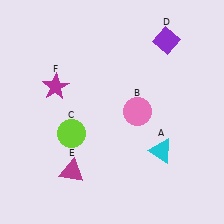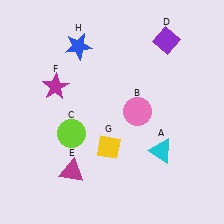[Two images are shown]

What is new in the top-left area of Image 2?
A blue star (H) was added in the top-left area of Image 2.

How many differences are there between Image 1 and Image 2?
There are 2 differences between the two images.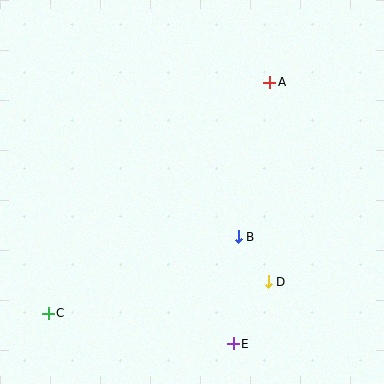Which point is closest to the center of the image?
Point B at (238, 237) is closest to the center.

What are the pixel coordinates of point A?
Point A is at (270, 82).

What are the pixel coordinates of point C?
Point C is at (48, 313).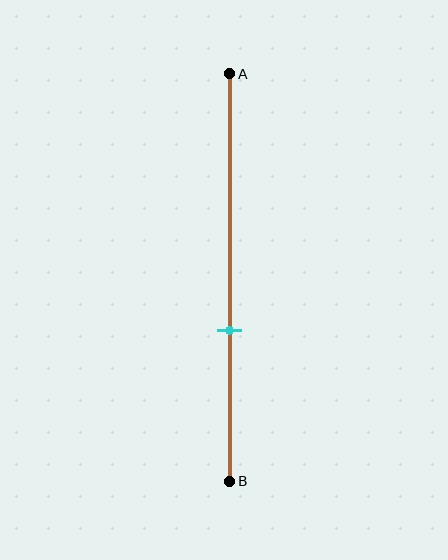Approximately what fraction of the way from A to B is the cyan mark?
The cyan mark is approximately 65% of the way from A to B.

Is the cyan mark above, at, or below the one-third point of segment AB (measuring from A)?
The cyan mark is below the one-third point of segment AB.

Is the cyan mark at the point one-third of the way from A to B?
No, the mark is at about 65% from A, not at the 33% one-third point.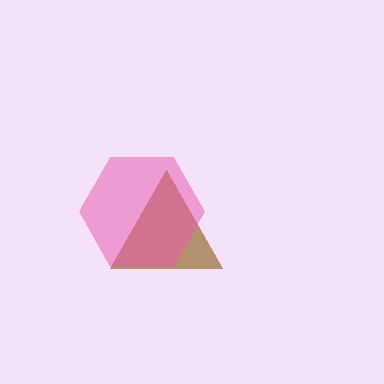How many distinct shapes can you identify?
There are 2 distinct shapes: a brown triangle, a pink hexagon.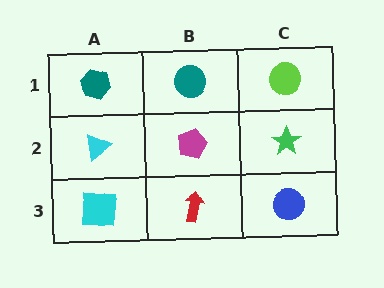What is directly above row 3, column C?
A green star.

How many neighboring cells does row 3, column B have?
3.